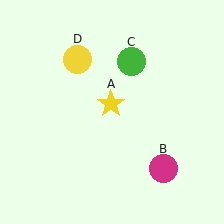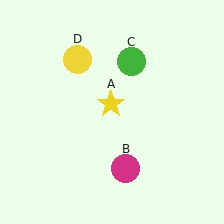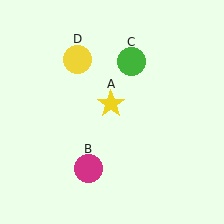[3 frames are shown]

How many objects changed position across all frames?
1 object changed position: magenta circle (object B).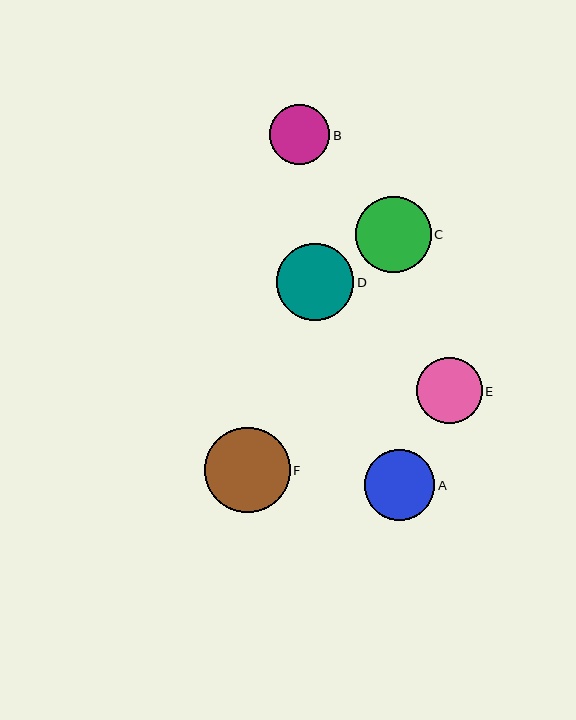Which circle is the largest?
Circle F is the largest with a size of approximately 85 pixels.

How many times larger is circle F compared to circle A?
Circle F is approximately 1.2 times the size of circle A.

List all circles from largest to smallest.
From largest to smallest: F, D, C, A, E, B.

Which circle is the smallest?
Circle B is the smallest with a size of approximately 60 pixels.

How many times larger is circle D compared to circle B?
Circle D is approximately 1.3 times the size of circle B.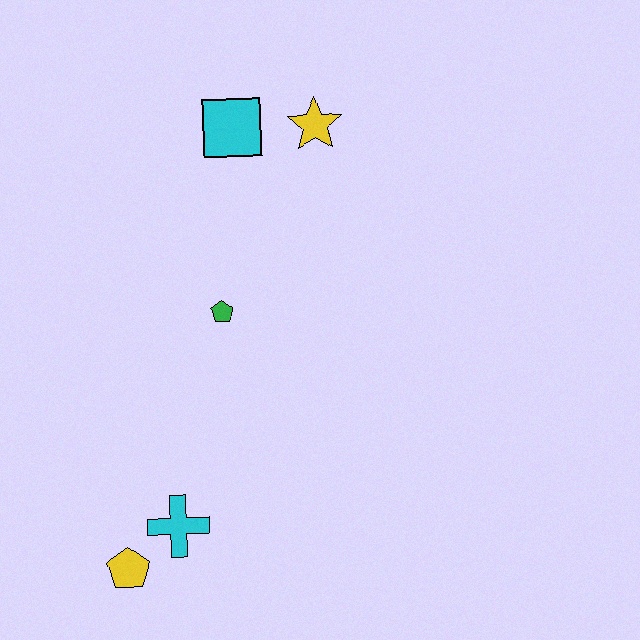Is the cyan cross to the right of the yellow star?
No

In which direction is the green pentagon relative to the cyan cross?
The green pentagon is above the cyan cross.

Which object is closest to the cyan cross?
The yellow pentagon is closest to the cyan cross.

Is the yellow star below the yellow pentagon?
No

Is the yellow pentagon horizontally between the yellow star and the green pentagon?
No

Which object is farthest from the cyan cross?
The yellow star is farthest from the cyan cross.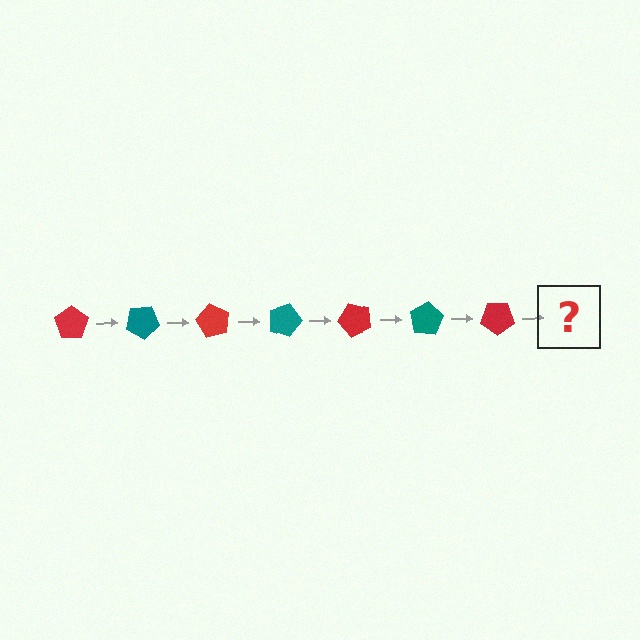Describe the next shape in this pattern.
It should be a teal pentagon, rotated 210 degrees from the start.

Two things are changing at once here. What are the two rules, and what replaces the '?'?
The two rules are that it rotates 30 degrees each step and the color cycles through red and teal. The '?' should be a teal pentagon, rotated 210 degrees from the start.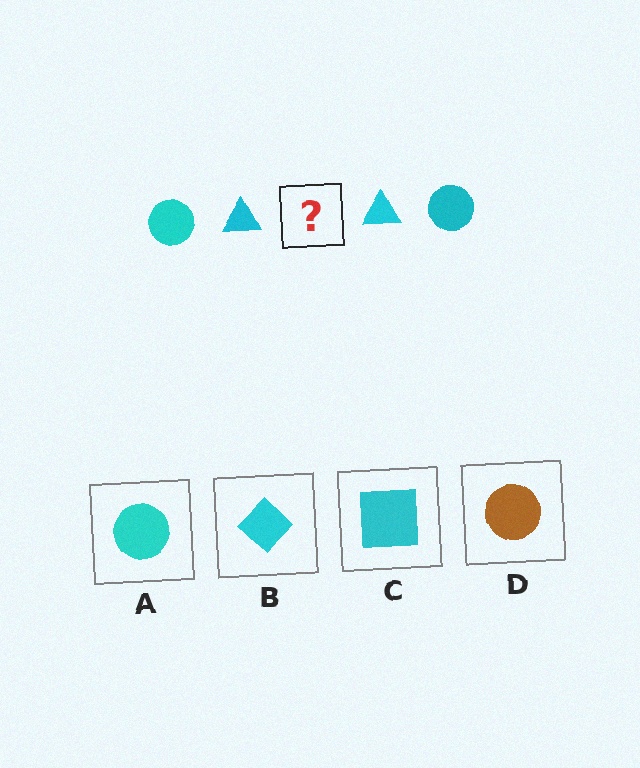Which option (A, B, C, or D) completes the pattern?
A.